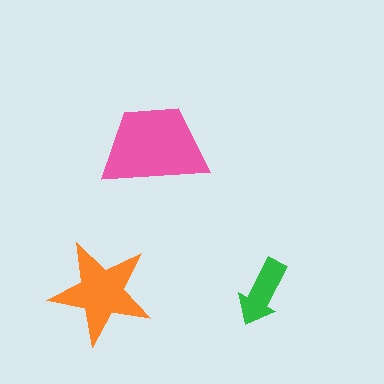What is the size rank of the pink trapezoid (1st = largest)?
1st.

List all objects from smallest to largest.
The green arrow, the orange star, the pink trapezoid.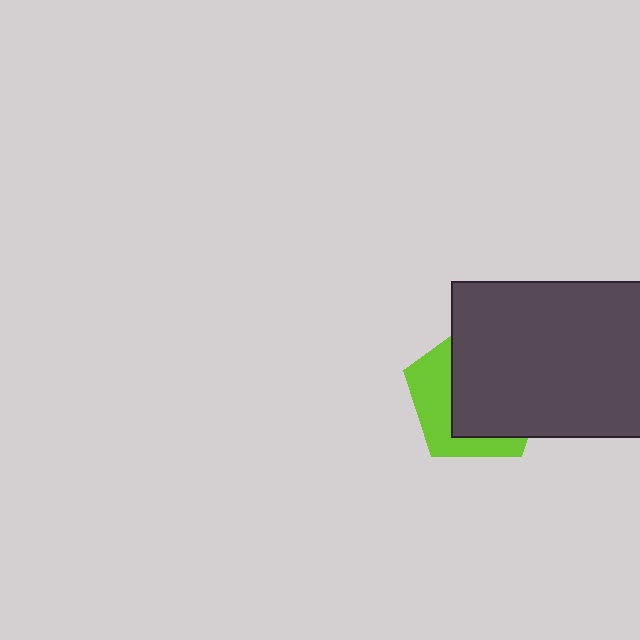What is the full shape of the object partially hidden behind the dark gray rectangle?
The partially hidden object is a lime pentagon.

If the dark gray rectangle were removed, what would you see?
You would see the complete lime pentagon.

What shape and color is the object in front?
The object in front is a dark gray rectangle.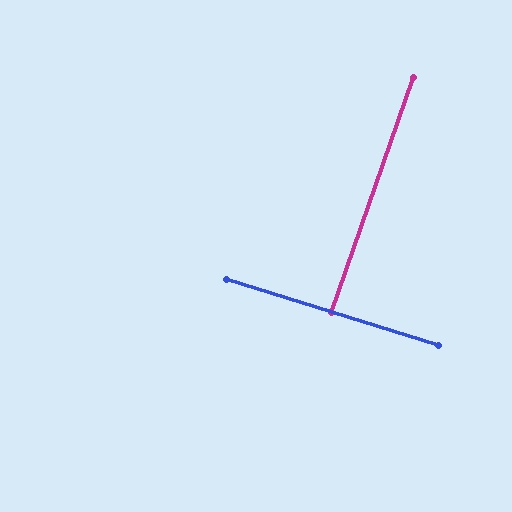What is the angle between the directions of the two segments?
Approximately 88 degrees.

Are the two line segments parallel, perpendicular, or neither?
Perpendicular — they meet at approximately 88°.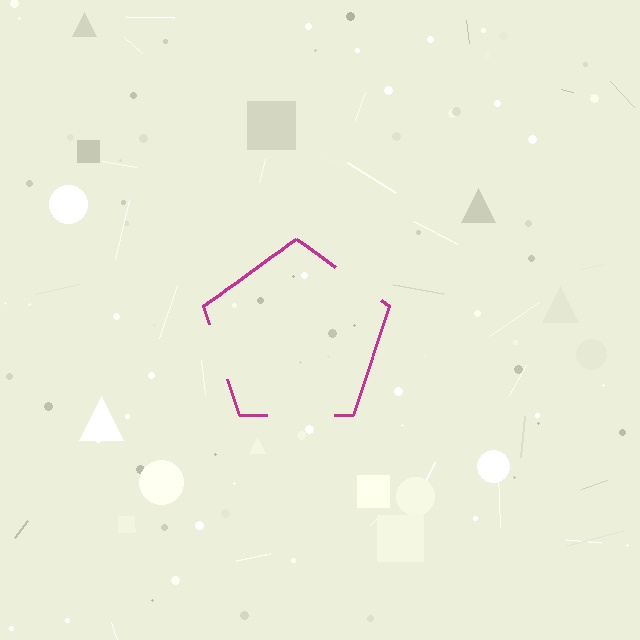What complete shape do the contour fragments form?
The contour fragments form a pentagon.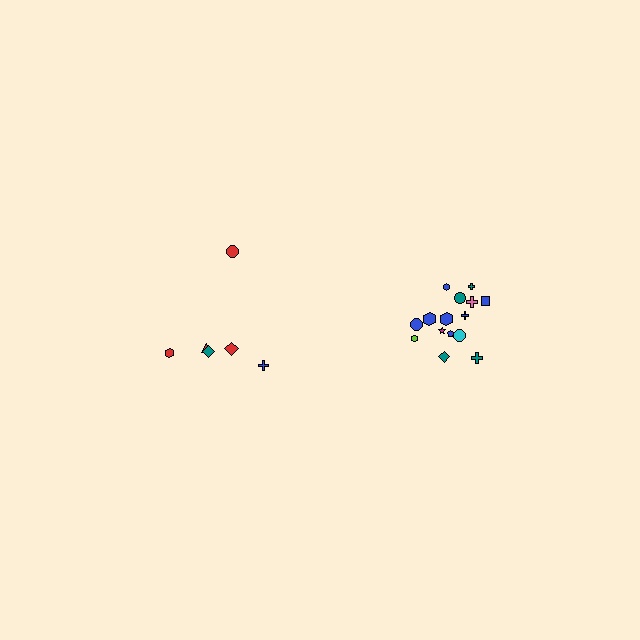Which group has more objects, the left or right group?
The right group.